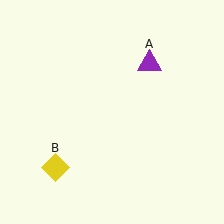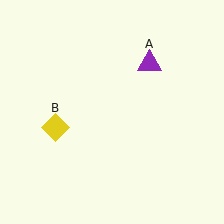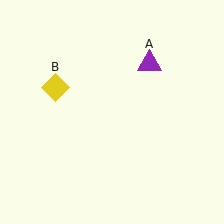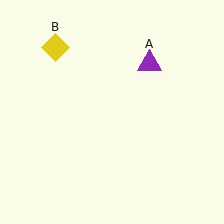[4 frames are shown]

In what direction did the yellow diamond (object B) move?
The yellow diamond (object B) moved up.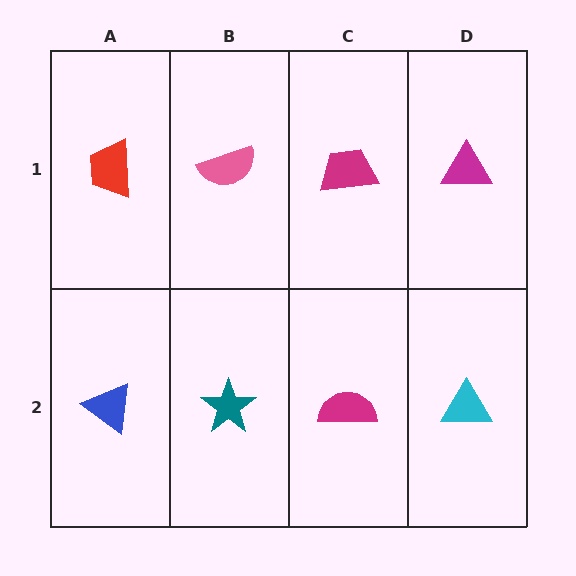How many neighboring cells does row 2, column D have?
2.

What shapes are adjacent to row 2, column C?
A magenta trapezoid (row 1, column C), a teal star (row 2, column B), a cyan triangle (row 2, column D).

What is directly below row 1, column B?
A teal star.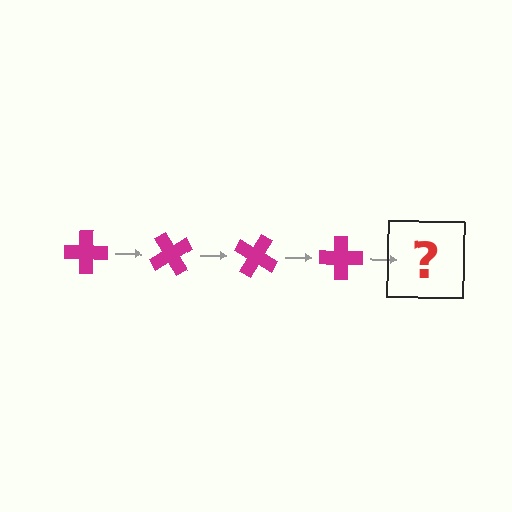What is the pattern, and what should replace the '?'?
The pattern is that the cross rotates 60 degrees each step. The '?' should be a magenta cross rotated 240 degrees.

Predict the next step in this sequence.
The next step is a magenta cross rotated 240 degrees.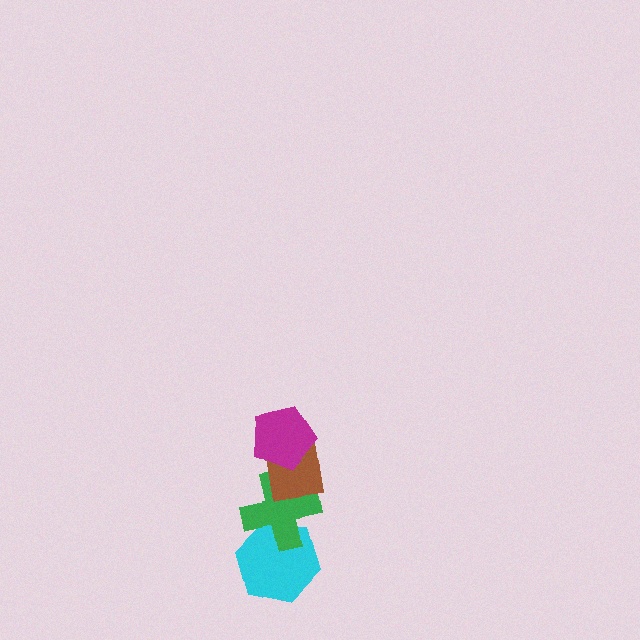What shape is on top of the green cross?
The brown square is on top of the green cross.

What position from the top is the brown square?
The brown square is 2nd from the top.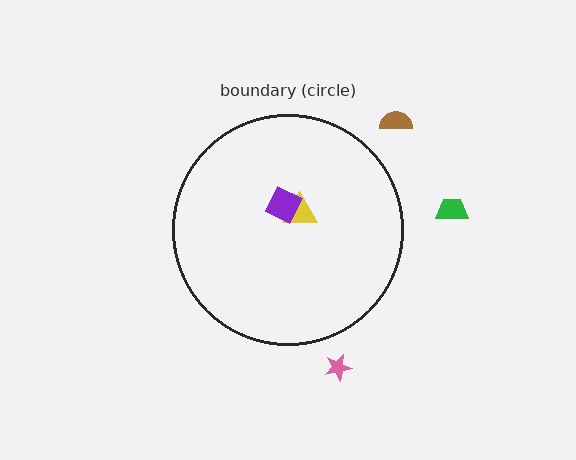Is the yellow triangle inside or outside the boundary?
Inside.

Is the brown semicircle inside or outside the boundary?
Outside.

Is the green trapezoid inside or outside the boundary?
Outside.